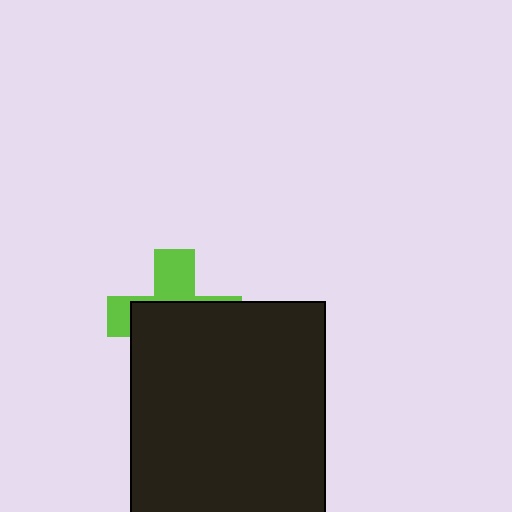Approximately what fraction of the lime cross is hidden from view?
Roughly 63% of the lime cross is hidden behind the black rectangle.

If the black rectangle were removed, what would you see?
You would see the complete lime cross.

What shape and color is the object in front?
The object in front is a black rectangle.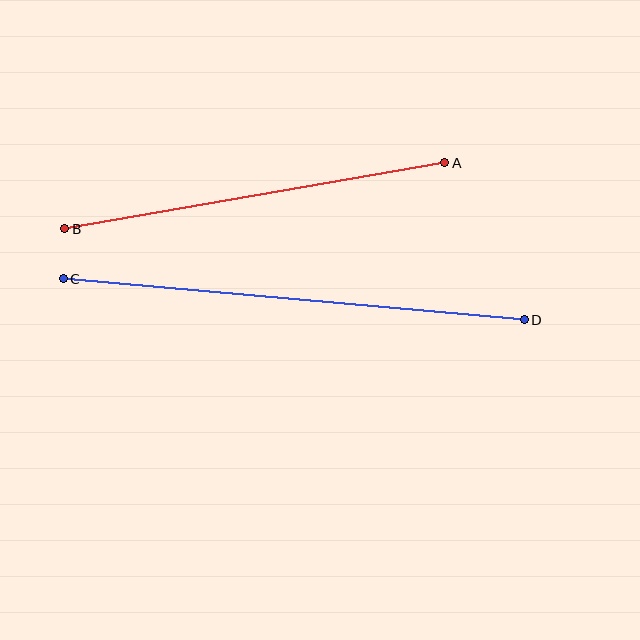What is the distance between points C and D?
The distance is approximately 463 pixels.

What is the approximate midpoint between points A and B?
The midpoint is at approximately (255, 196) pixels.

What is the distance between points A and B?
The distance is approximately 385 pixels.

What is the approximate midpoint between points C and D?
The midpoint is at approximately (294, 299) pixels.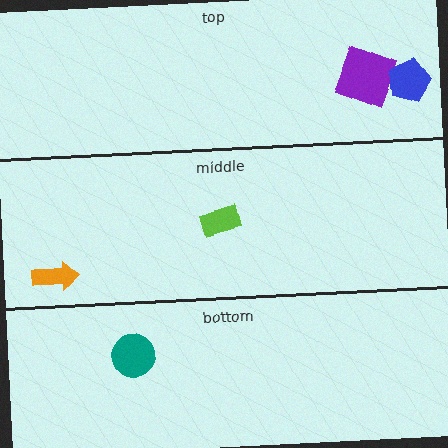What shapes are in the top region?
The purple square, the blue pentagon.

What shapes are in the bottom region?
The teal circle.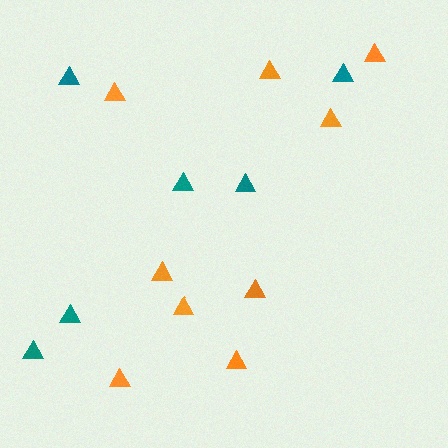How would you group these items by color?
There are 2 groups: one group of orange triangles (9) and one group of teal triangles (6).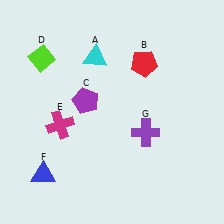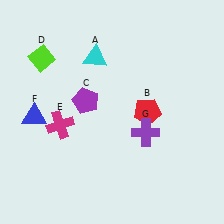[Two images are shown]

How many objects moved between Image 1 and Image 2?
2 objects moved between the two images.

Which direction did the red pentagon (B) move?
The red pentagon (B) moved down.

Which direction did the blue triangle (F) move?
The blue triangle (F) moved up.